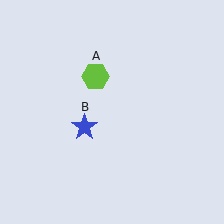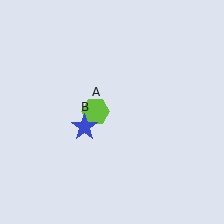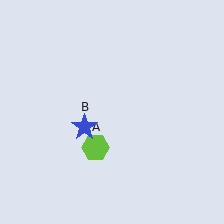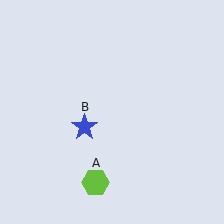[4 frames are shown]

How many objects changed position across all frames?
1 object changed position: lime hexagon (object A).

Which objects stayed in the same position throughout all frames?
Blue star (object B) remained stationary.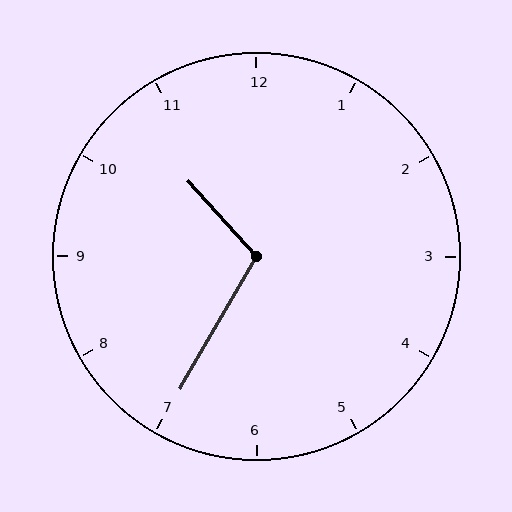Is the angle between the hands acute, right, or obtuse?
It is obtuse.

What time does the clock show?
10:35.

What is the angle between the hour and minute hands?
Approximately 108 degrees.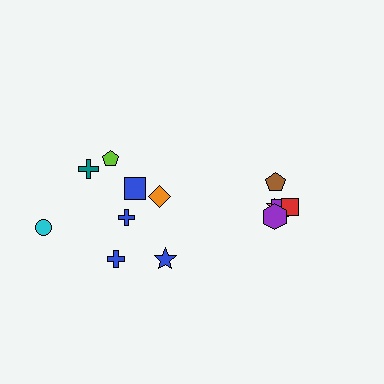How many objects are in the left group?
There are 8 objects.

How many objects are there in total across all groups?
There are 13 objects.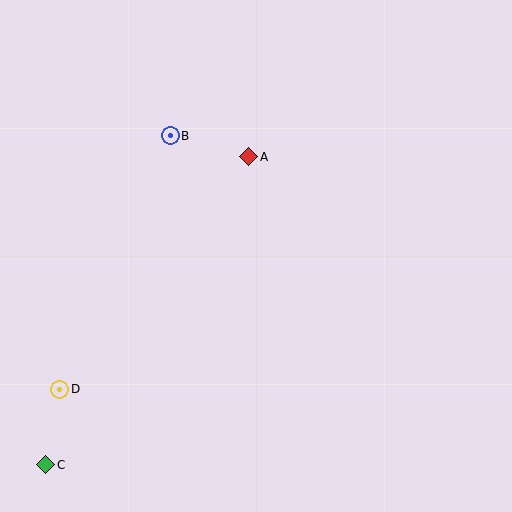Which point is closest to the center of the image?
Point A at (249, 157) is closest to the center.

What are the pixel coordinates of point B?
Point B is at (170, 136).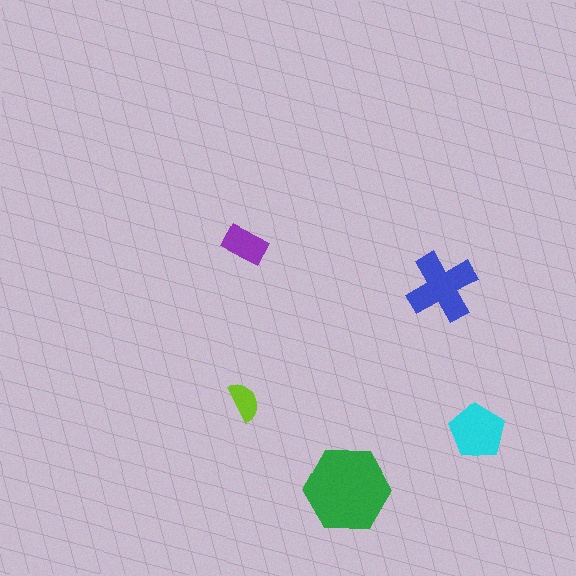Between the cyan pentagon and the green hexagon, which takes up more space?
The green hexagon.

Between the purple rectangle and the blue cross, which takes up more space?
The blue cross.